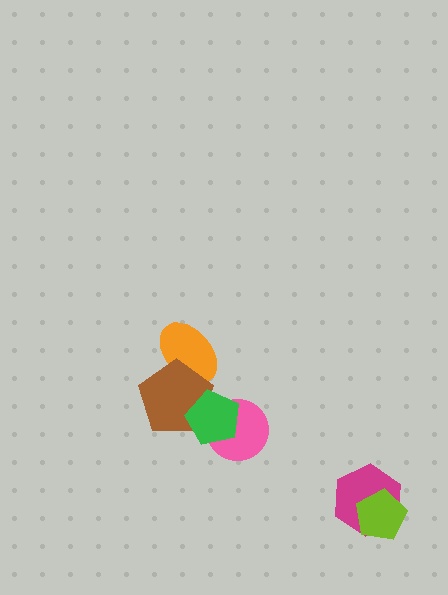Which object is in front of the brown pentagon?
The green pentagon is in front of the brown pentagon.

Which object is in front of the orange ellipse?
The brown pentagon is in front of the orange ellipse.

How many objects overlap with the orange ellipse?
1 object overlaps with the orange ellipse.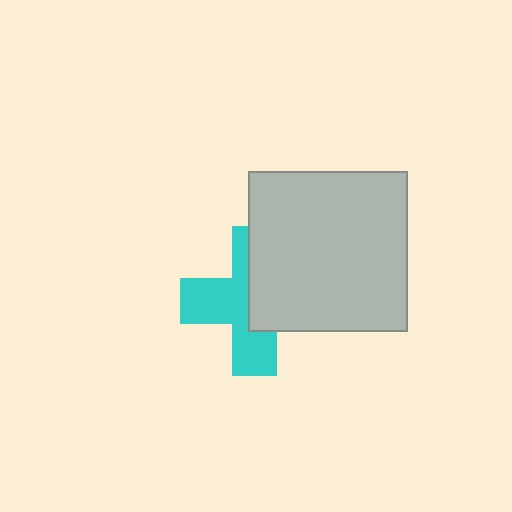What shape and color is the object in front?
The object in front is a light gray square.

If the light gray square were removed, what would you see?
You would see the complete cyan cross.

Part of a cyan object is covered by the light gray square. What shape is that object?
It is a cross.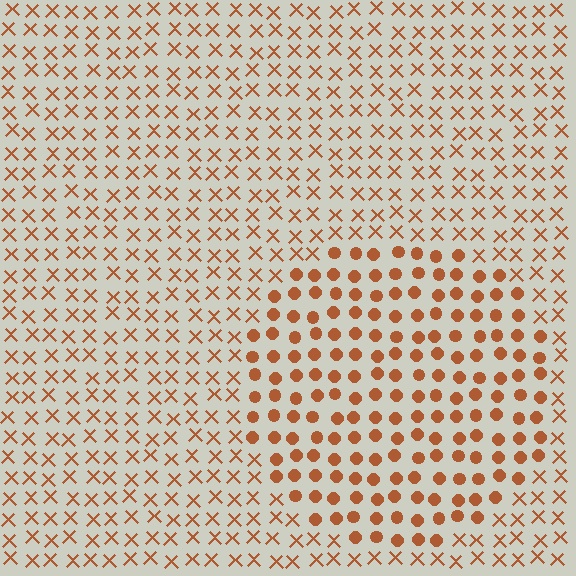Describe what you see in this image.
The image is filled with small brown elements arranged in a uniform grid. A circle-shaped region contains circles, while the surrounding area contains X marks. The boundary is defined purely by the change in element shape.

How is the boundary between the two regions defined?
The boundary is defined by a change in element shape: circles inside vs. X marks outside. All elements share the same color and spacing.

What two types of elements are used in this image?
The image uses circles inside the circle region and X marks outside it.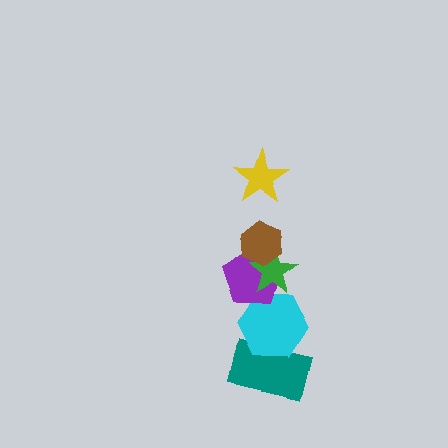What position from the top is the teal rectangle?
The teal rectangle is 6th from the top.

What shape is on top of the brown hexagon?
The yellow star is on top of the brown hexagon.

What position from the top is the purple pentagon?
The purple pentagon is 4th from the top.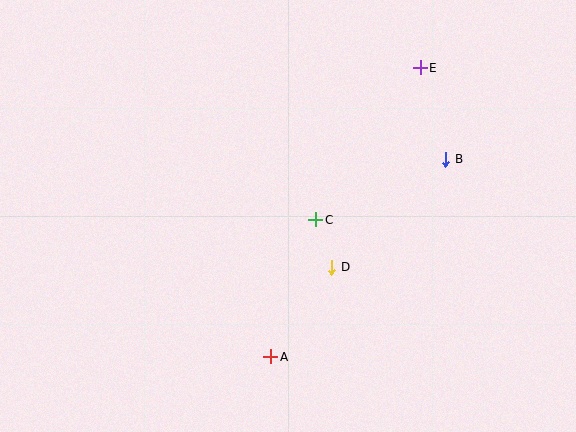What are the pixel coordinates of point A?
Point A is at (271, 357).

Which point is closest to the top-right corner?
Point E is closest to the top-right corner.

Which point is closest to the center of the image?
Point C at (316, 220) is closest to the center.